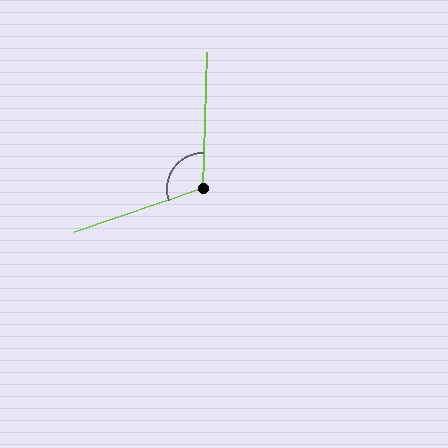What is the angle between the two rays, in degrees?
Approximately 111 degrees.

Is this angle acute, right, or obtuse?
It is obtuse.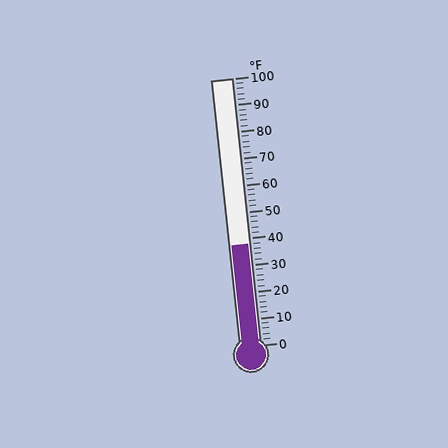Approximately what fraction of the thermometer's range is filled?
The thermometer is filled to approximately 40% of its range.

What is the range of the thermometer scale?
The thermometer scale ranges from 0°F to 100°F.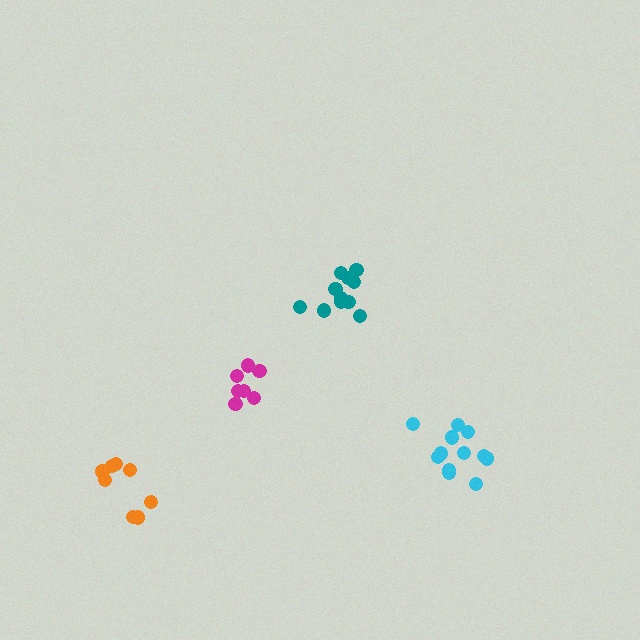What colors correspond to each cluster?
The clusters are colored: magenta, orange, teal, cyan.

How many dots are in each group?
Group 1: 7 dots, Group 2: 8 dots, Group 3: 11 dots, Group 4: 12 dots (38 total).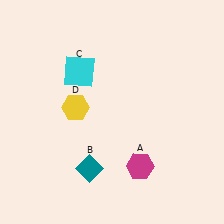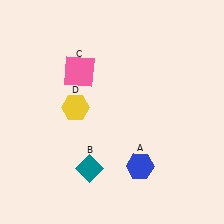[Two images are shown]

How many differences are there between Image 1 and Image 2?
There are 2 differences between the two images.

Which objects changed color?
A changed from magenta to blue. C changed from cyan to pink.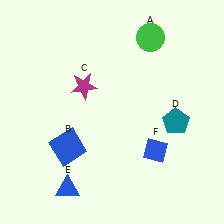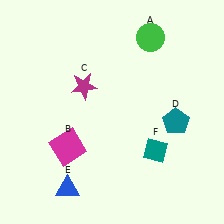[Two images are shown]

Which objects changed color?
B changed from blue to magenta. F changed from blue to teal.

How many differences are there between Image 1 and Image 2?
There are 2 differences between the two images.